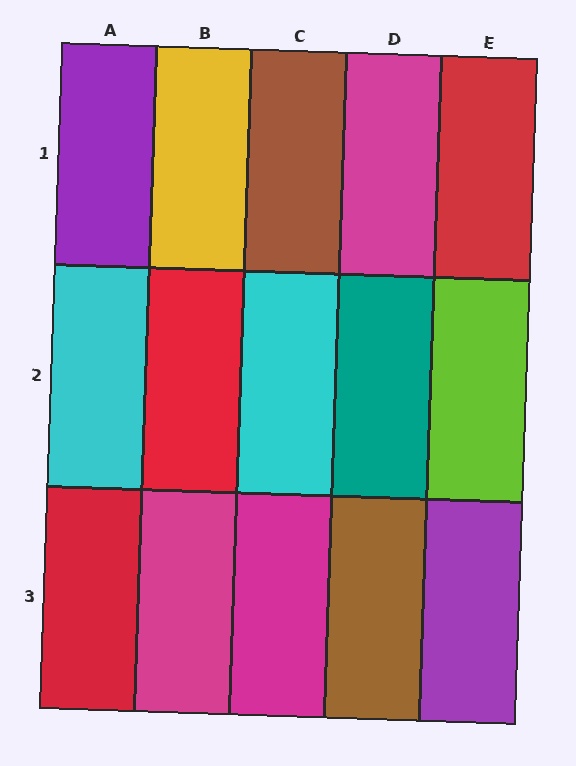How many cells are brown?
2 cells are brown.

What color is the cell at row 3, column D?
Brown.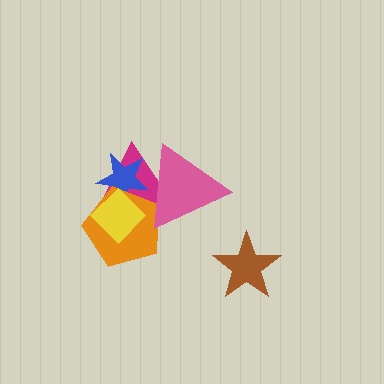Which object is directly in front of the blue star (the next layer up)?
The orange pentagon is directly in front of the blue star.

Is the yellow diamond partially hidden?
No, no other shape covers it.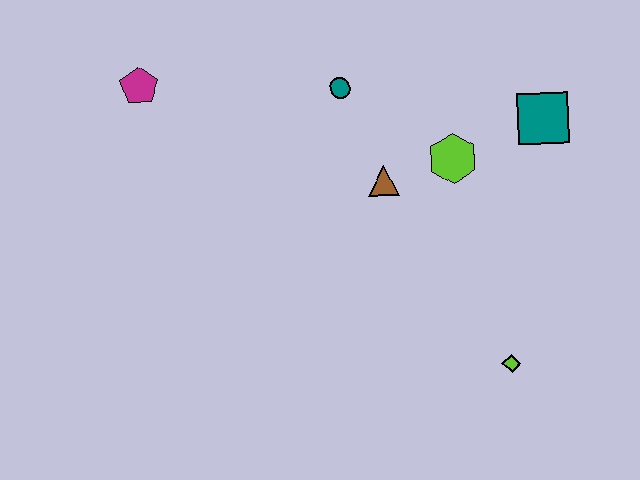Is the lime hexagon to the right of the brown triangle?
Yes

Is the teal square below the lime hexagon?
No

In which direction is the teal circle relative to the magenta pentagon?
The teal circle is to the right of the magenta pentagon.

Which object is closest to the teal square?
The lime hexagon is closest to the teal square.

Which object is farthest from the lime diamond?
The magenta pentagon is farthest from the lime diamond.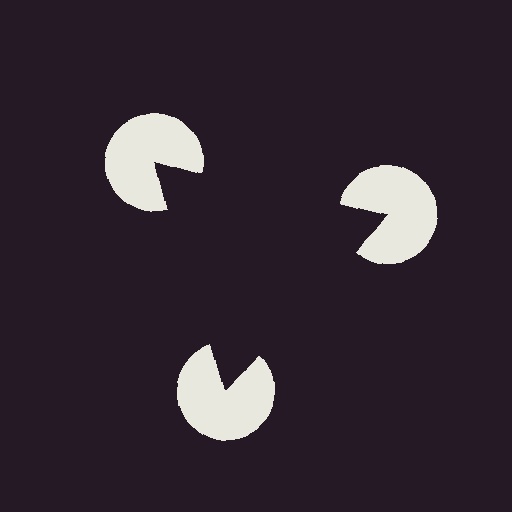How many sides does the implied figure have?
3 sides.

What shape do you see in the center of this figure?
An illusory triangle — its edges are inferred from the aligned wedge cuts in the pac-man discs, not physically drawn.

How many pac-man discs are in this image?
There are 3 — one at each vertex of the illusory triangle.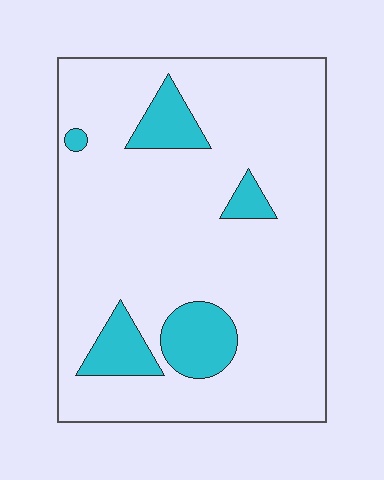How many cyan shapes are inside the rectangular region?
5.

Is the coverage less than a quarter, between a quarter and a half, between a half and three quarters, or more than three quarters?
Less than a quarter.